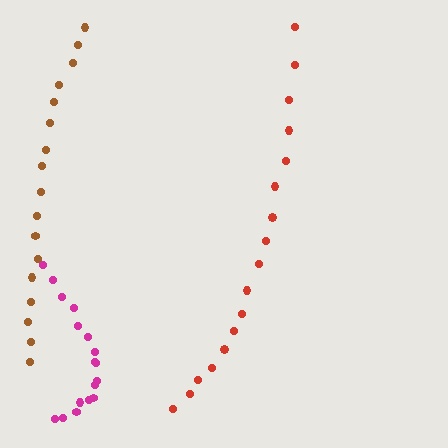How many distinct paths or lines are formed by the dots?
There are 3 distinct paths.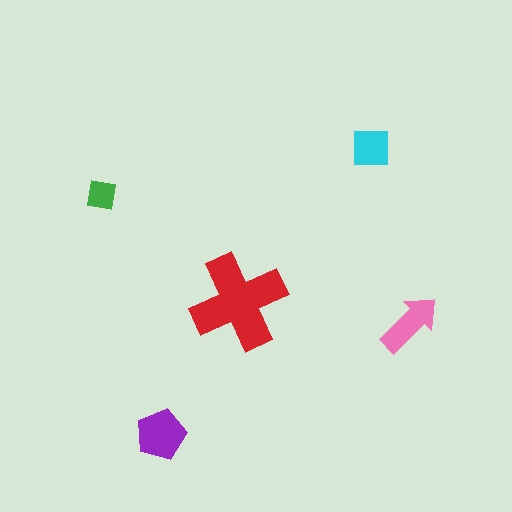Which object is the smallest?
The green square.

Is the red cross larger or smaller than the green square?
Larger.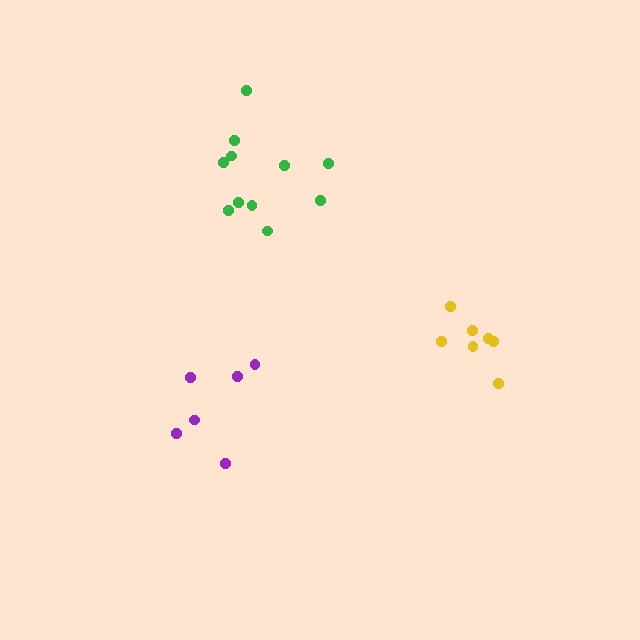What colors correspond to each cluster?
The clusters are colored: yellow, purple, green.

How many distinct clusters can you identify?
There are 3 distinct clusters.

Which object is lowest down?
The purple cluster is bottommost.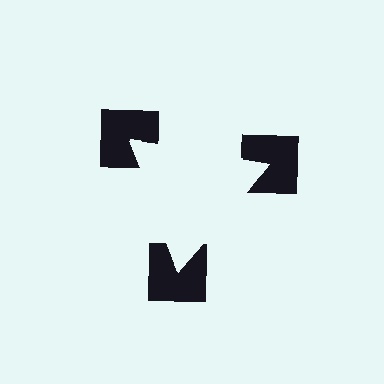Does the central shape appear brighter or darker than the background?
It typically appears slightly brighter than the background, even though no actual brightness change is drawn.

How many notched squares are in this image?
There are 3 — one at each vertex of the illusory triangle.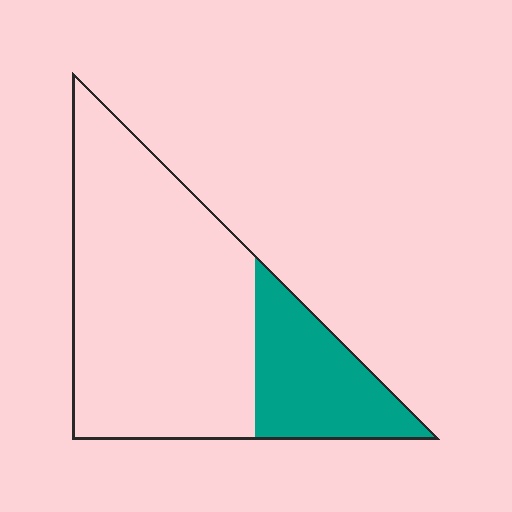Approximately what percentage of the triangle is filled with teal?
Approximately 25%.